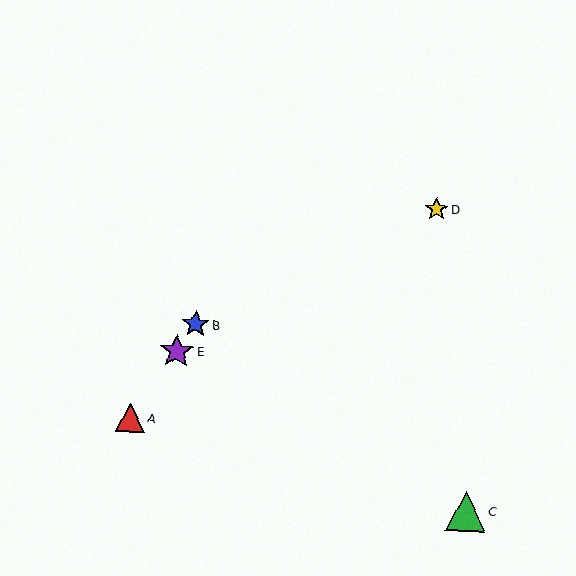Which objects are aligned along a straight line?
Objects A, B, E are aligned along a straight line.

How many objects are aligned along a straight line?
3 objects (A, B, E) are aligned along a straight line.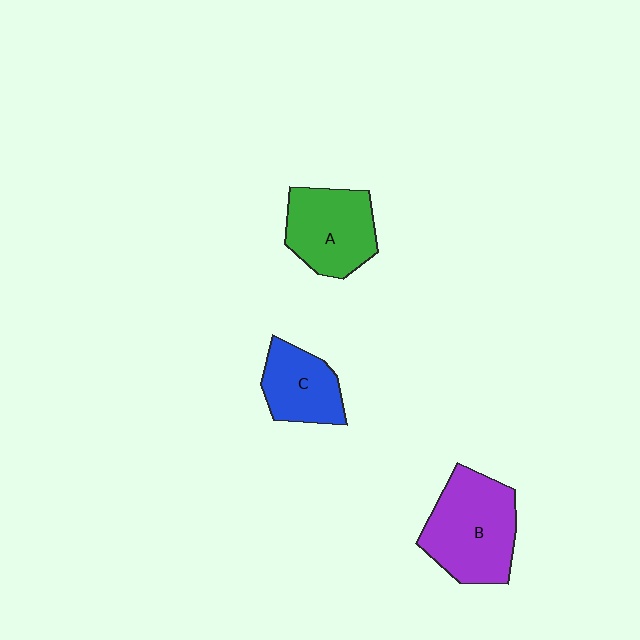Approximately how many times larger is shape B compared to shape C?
Approximately 1.6 times.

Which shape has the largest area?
Shape B (purple).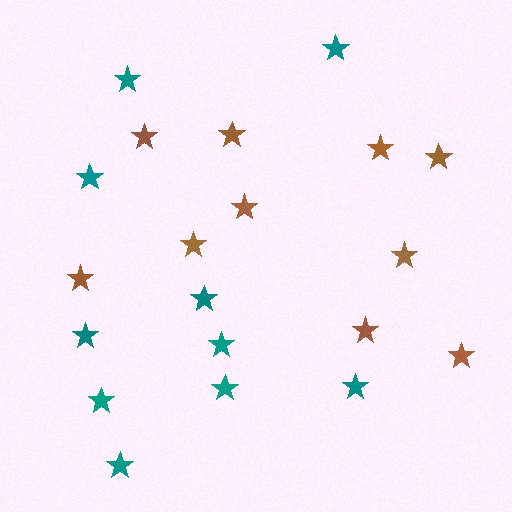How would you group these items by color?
There are 2 groups: one group of brown stars (10) and one group of teal stars (10).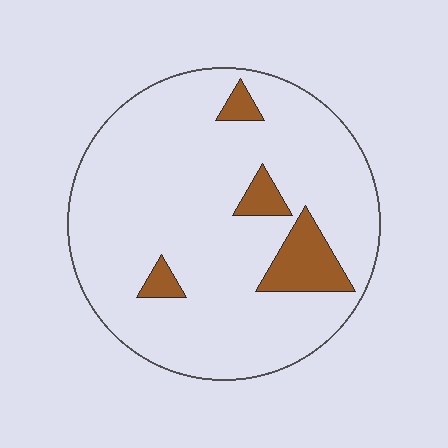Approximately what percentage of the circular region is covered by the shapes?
Approximately 10%.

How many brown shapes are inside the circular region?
4.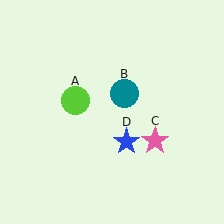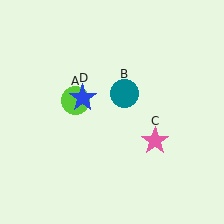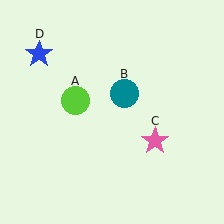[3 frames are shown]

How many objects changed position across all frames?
1 object changed position: blue star (object D).